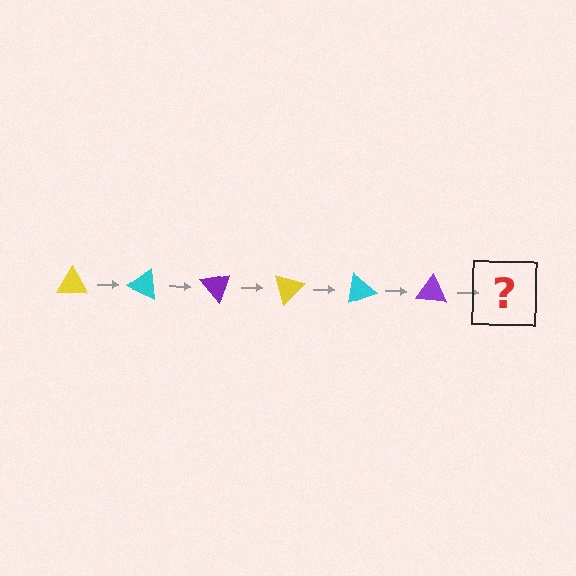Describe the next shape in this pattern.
It should be a yellow triangle, rotated 150 degrees from the start.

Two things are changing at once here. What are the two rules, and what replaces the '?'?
The two rules are that it rotates 25 degrees each step and the color cycles through yellow, cyan, and purple. The '?' should be a yellow triangle, rotated 150 degrees from the start.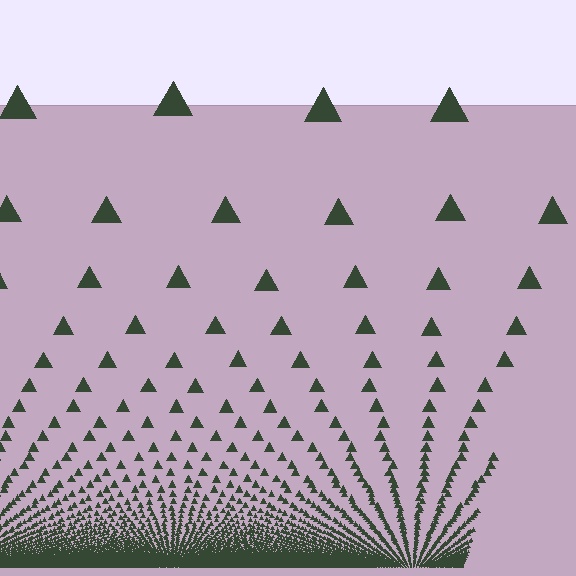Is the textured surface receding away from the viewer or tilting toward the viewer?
The surface appears to tilt toward the viewer. Texture elements get larger and sparser toward the top.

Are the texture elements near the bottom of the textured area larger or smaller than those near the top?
Smaller. The gradient is inverted — elements near the bottom are smaller and denser.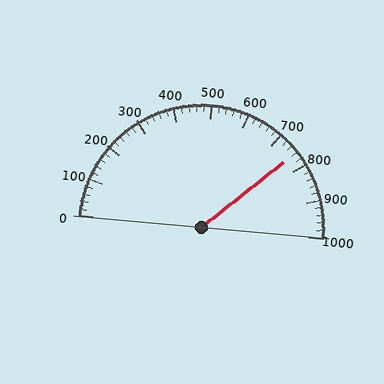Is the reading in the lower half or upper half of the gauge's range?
The reading is in the upper half of the range (0 to 1000).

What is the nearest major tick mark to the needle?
The nearest major tick mark is 800.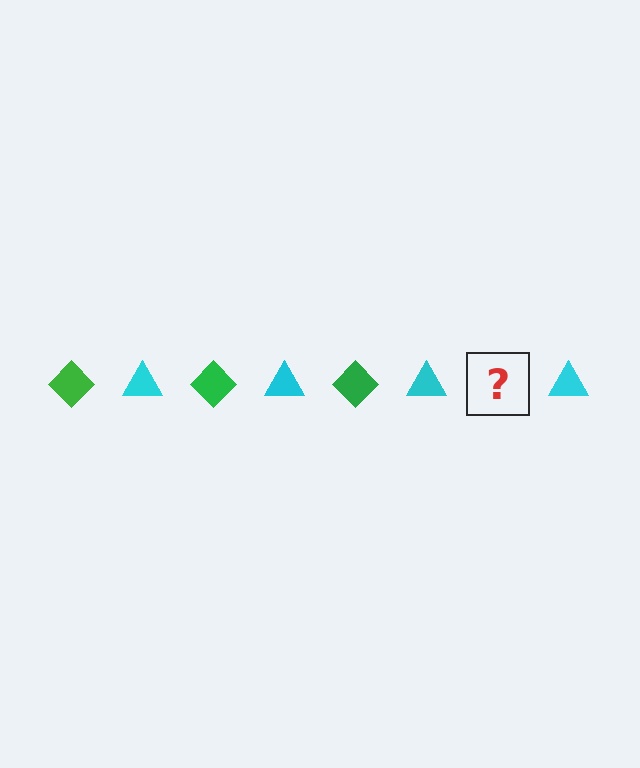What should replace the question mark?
The question mark should be replaced with a green diamond.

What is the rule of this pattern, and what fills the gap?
The rule is that the pattern alternates between green diamond and cyan triangle. The gap should be filled with a green diamond.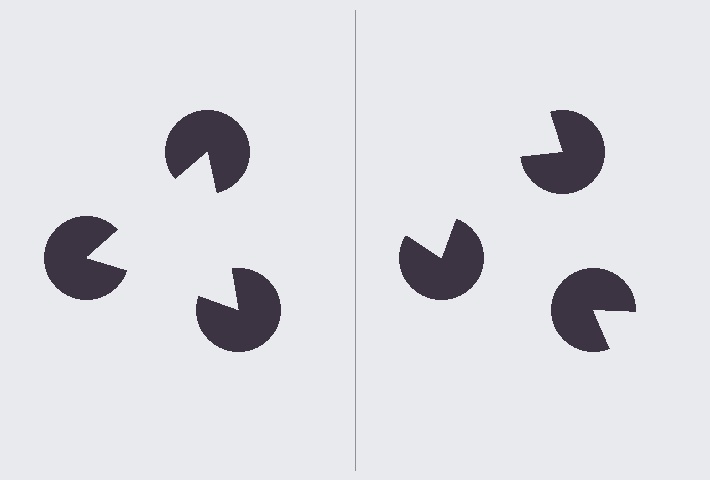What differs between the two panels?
The pac-man discs are positioned identically on both sides; only the wedge orientations differ. On the left they align to a triangle; on the right they are misaligned.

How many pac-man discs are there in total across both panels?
6 — 3 on each side.